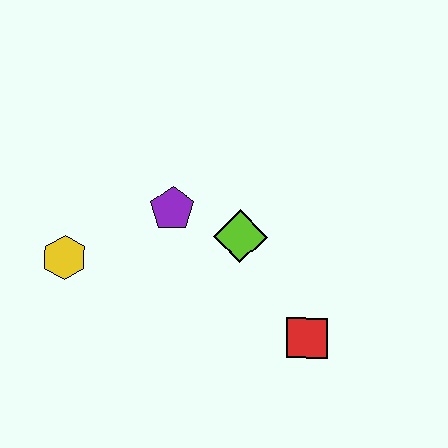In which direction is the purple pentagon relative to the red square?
The purple pentagon is to the left of the red square.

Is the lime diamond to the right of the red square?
No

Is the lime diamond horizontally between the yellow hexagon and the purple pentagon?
No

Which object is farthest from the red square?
The yellow hexagon is farthest from the red square.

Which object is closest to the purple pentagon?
The lime diamond is closest to the purple pentagon.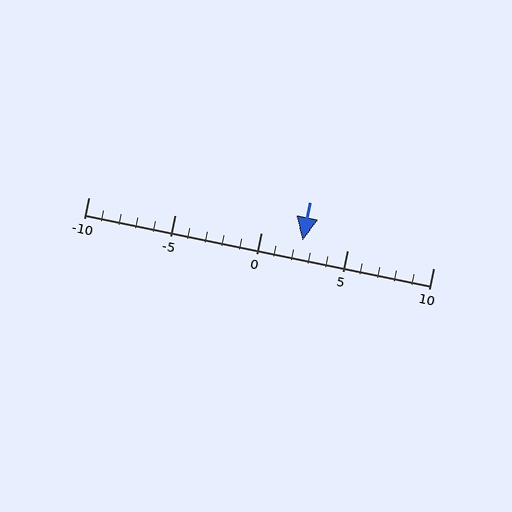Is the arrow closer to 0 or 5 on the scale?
The arrow is closer to 0.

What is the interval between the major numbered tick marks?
The major tick marks are spaced 5 units apart.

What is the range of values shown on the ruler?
The ruler shows values from -10 to 10.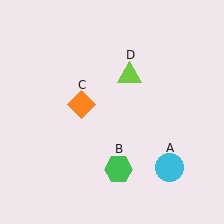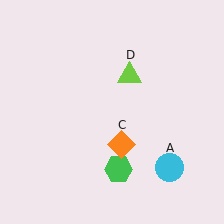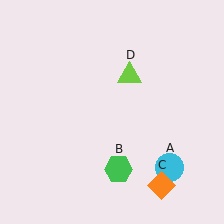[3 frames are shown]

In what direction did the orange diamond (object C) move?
The orange diamond (object C) moved down and to the right.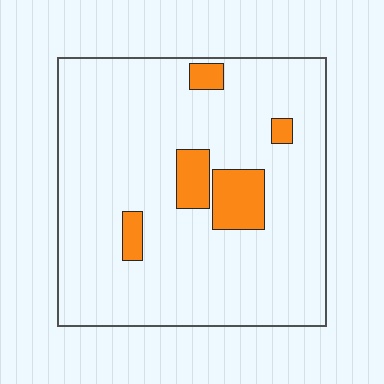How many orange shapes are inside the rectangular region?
5.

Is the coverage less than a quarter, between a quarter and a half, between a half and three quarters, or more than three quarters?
Less than a quarter.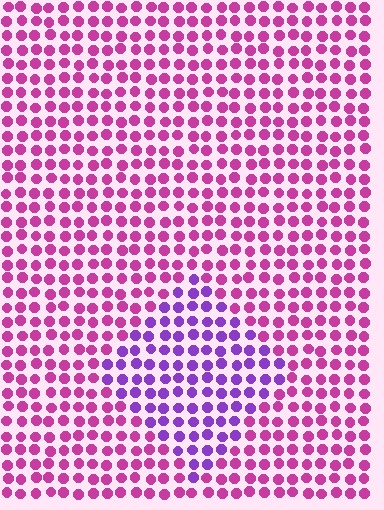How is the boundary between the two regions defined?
The boundary is defined purely by a slight shift in hue (about 43 degrees). Spacing, size, and orientation are identical on both sides.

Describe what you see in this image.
The image is filled with small magenta elements in a uniform arrangement. A diamond-shaped region is visible where the elements are tinted to a slightly different hue, forming a subtle color boundary.